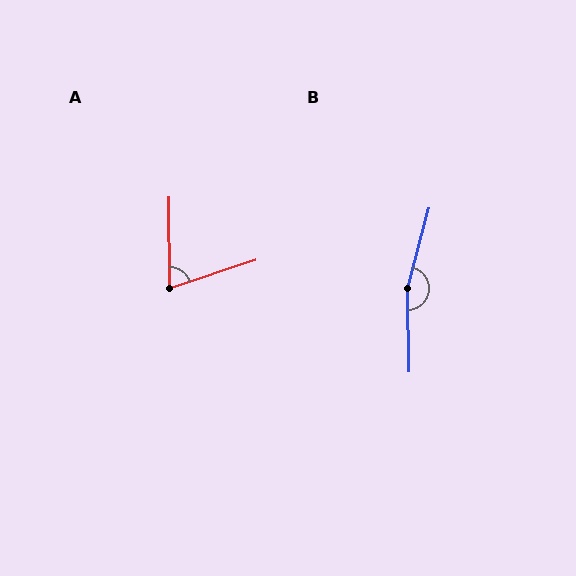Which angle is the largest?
B, at approximately 164 degrees.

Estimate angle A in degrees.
Approximately 72 degrees.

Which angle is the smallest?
A, at approximately 72 degrees.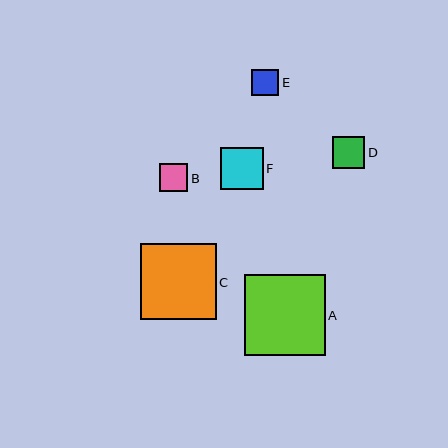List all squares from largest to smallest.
From largest to smallest: A, C, F, D, B, E.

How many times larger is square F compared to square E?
Square F is approximately 1.6 times the size of square E.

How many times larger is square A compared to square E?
Square A is approximately 3.0 times the size of square E.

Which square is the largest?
Square A is the largest with a size of approximately 81 pixels.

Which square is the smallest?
Square E is the smallest with a size of approximately 27 pixels.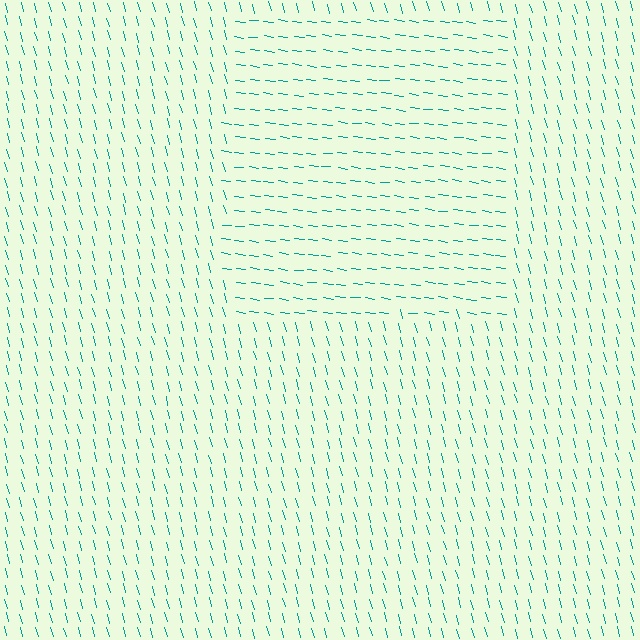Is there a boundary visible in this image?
Yes, there is a texture boundary formed by a change in line orientation.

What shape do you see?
I see a rectangle.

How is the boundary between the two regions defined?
The boundary is defined purely by a change in line orientation (approximately 67 degrees difference). All lines are the same color and thickness.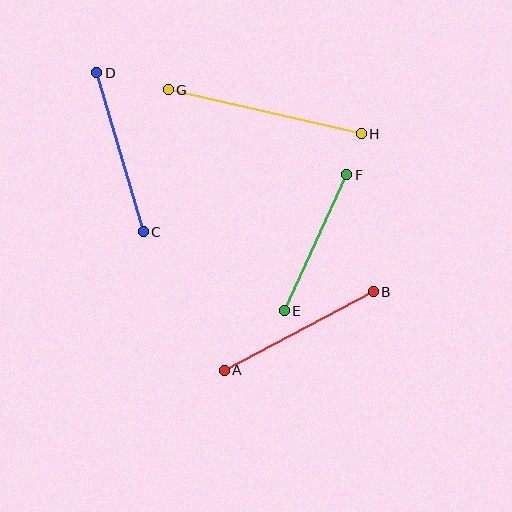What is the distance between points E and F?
The distance is approximately 149 pixels.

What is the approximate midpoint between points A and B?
The midpoint is at approximately (299, 331) pixels.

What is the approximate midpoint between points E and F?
The midpoint is at approximately (315, 243) pixels.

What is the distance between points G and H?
The distance is approximately 198 pixels.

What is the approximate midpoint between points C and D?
The midpoint is at approximately (120, 152) pixels.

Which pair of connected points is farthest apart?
Points G and H are farthest apart.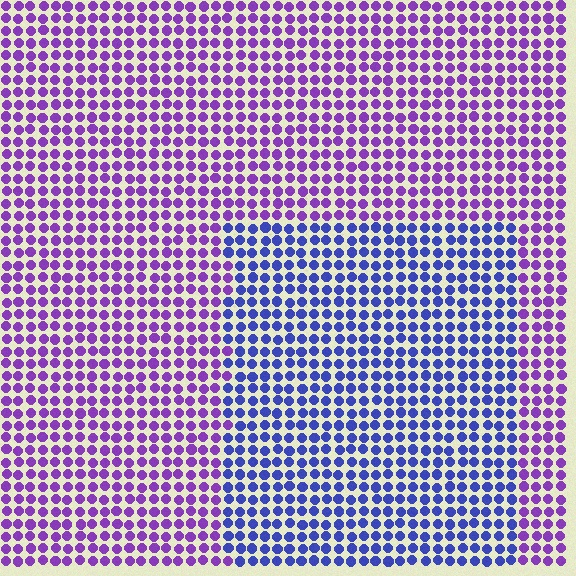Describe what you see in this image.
The image is filled with small purple elements in a uniform arrangement. A rectangle-shaped region is visible where the elements are tinted to a slightly different hue, forming a subtle color boundary.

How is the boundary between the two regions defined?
The boundary is defined purely by a slight shift in hue (about 42 degrees). Spacing, size, and orientation are identical on both sides.